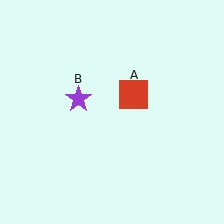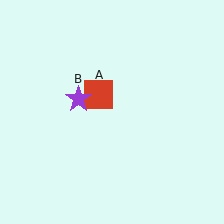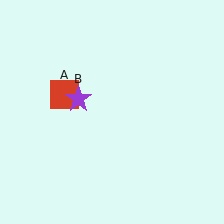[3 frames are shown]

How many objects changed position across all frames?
1 object changed position: red square (object A).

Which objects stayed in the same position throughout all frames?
Purple star (object B) remained stationary.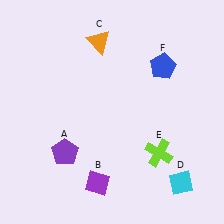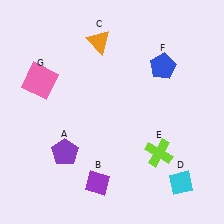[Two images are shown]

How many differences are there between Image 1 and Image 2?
There is 1 difference between the two images.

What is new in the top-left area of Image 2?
A pink square (G) was added in the top-left area of Image 2.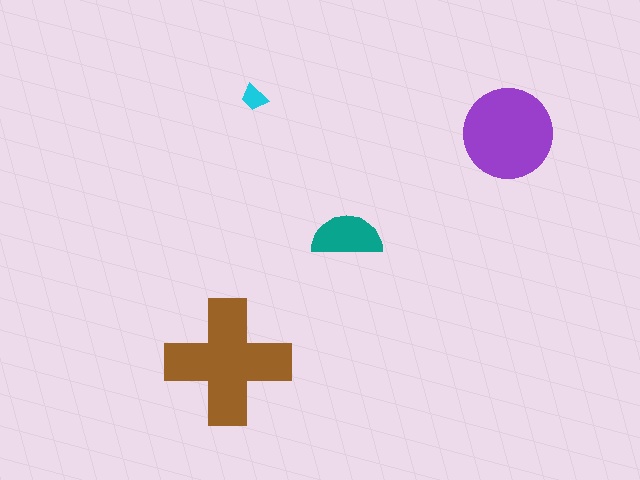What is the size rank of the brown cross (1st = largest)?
1st.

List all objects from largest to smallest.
The brown cross, the purple circle, the teal semicircle, the cyan trapezoid.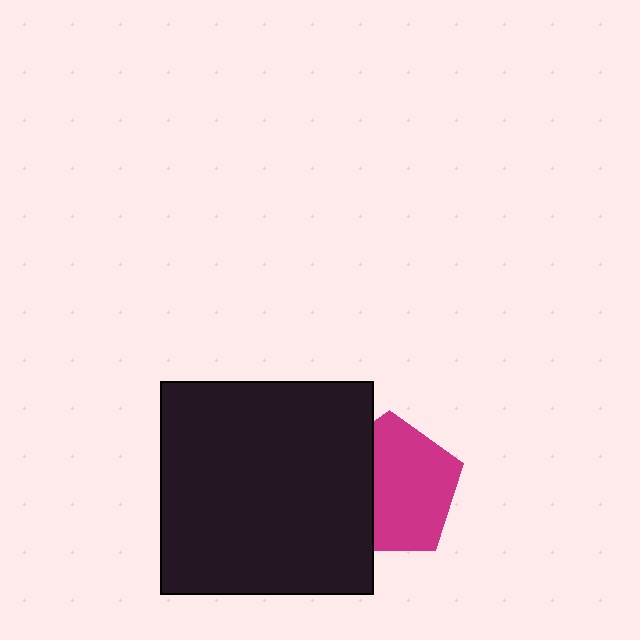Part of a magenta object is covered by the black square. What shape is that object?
It is a pentagon.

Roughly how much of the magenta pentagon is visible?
About half of it is visible (roughly 65%).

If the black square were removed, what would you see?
You would see the complete magenta pentagon.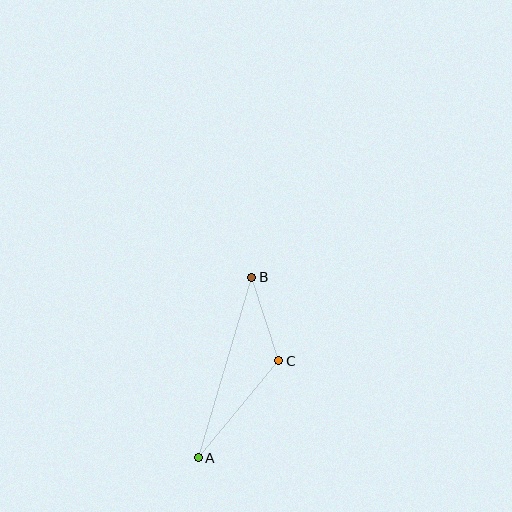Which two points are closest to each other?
Points B and C are closest to each other.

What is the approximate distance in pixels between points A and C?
The distance between A and C is approximately 126 pixels.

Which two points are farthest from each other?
Points A and B are farthest from each other.